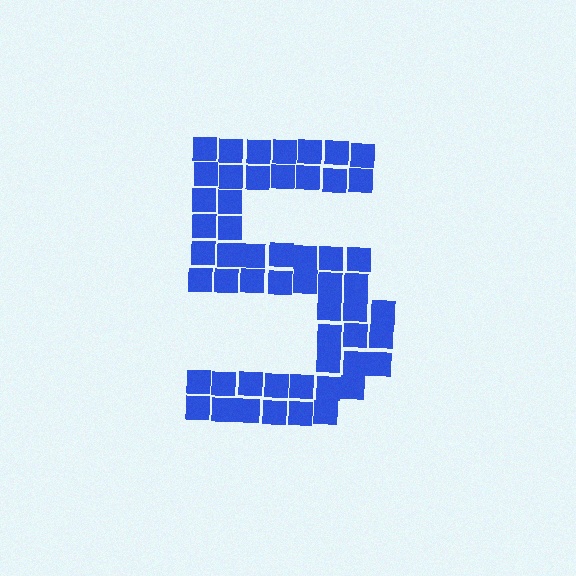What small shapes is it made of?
It is made of small squares.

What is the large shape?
The large shape is the digit 5.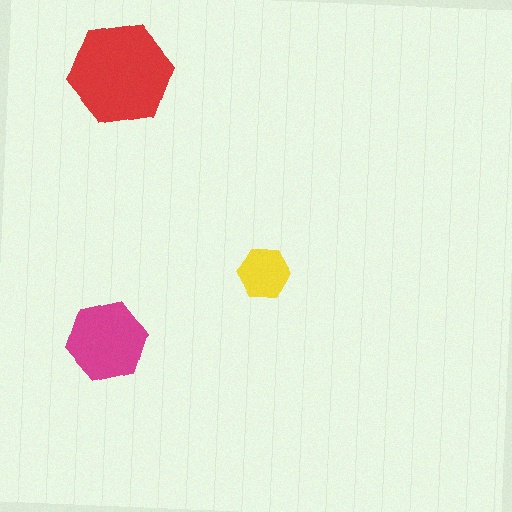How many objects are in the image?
There are 3 objects in the image.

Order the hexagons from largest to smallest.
the red one, the magenta one, the yellow one.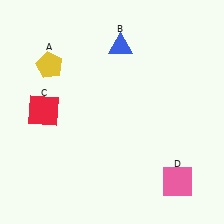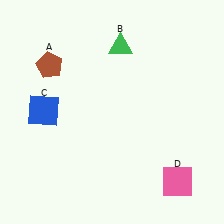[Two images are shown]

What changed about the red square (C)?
In Image 1, C is red. In Image 2, it changed to blue.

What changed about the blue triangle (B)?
In Image 1, B is blue. In Image 2, it changed to green.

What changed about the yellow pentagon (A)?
In Image 1, A is yellow. In Image 2, it changed to brown.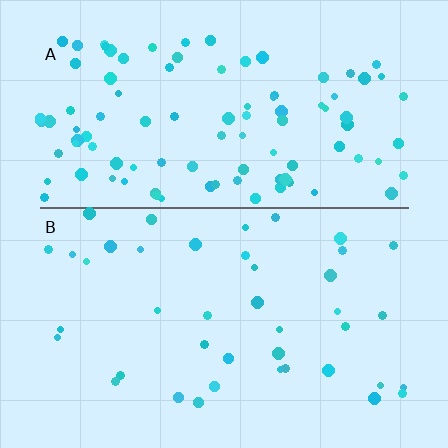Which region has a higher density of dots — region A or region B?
A (the top).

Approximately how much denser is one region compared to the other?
Approximately 2.4× — region A over region B.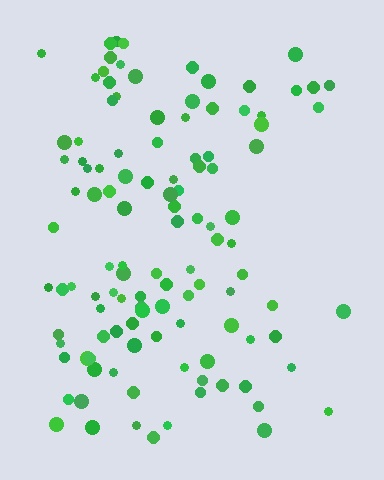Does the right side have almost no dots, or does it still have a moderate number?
Still a moderate number, just noticeably fewer than the left.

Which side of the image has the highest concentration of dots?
The left.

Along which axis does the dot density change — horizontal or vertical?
Horizontal.